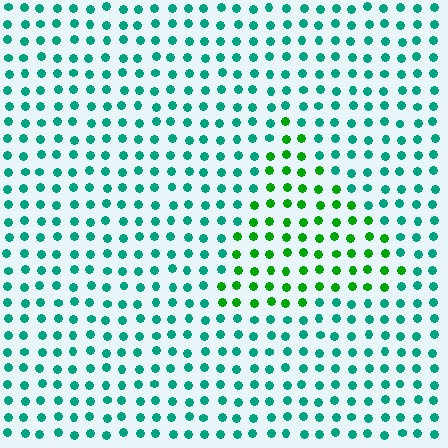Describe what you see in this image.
The image is filled with small teal elements in a uniform arrangement. A triangle-shaped region is visible where the elements are tinted to a slightly different hue, forming a subtle color boundary.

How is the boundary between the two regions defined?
The boundary is defined purely by a slight shift in hue (about 44 degrees). Spacing, size, and orientation are identical on both sides.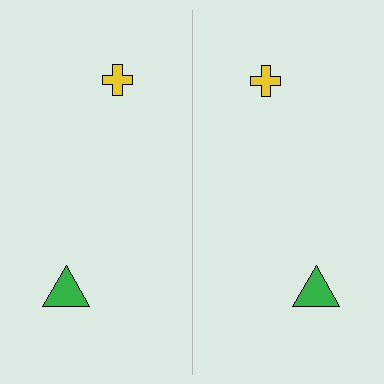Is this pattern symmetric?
Yes, this pattern has bilateral (reflection) symmetry.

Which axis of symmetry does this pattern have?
The pattern has a vertical axis of symmetry running through the center of the image.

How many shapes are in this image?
There are 4 shapes in this image.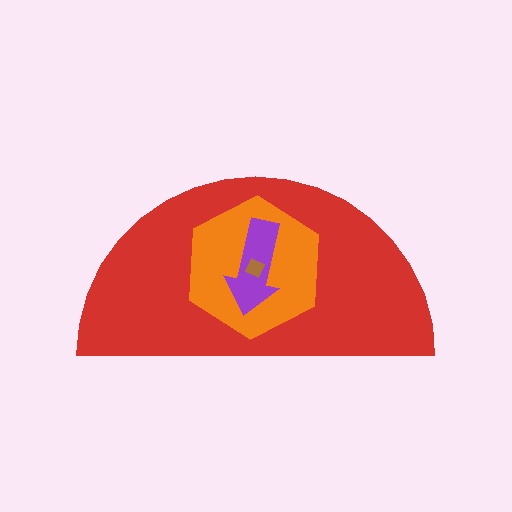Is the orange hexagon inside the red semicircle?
Yes.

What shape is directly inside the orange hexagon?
The purple arrow.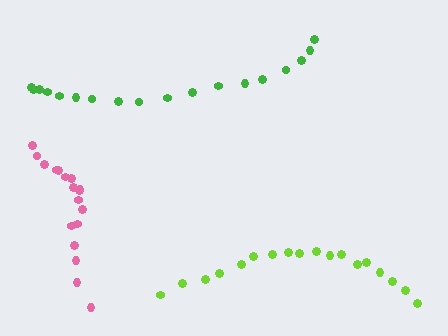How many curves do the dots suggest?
There are 3 distinct paths.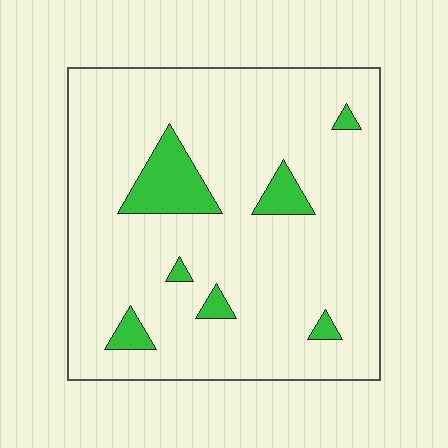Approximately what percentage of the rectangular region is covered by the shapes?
Approximately 10%.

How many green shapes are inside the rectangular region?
7.